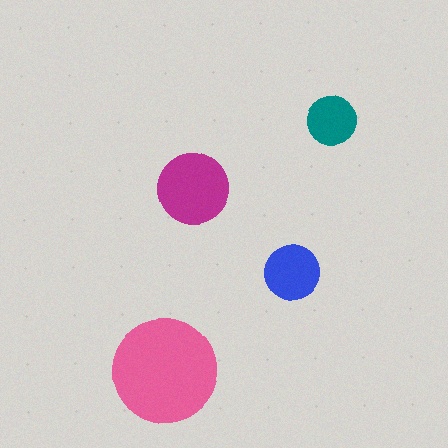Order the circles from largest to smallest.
the pink one, the magenta one, the blue one, the teal one.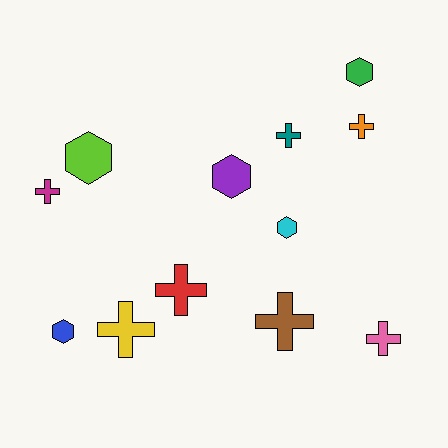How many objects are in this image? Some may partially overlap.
There are 12 objects.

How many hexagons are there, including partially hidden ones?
There are 5 hexagons.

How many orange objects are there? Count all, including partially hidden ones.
There is 1 orange object.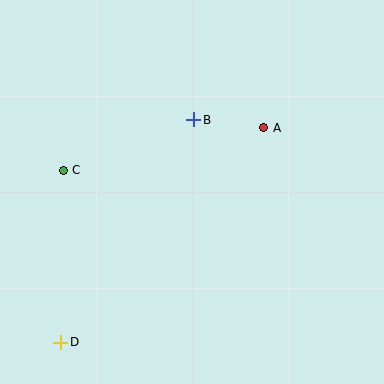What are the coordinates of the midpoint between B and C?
The midpoint between B and C is at (128, 145).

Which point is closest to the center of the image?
Point B at (194, 120) is closest to the center.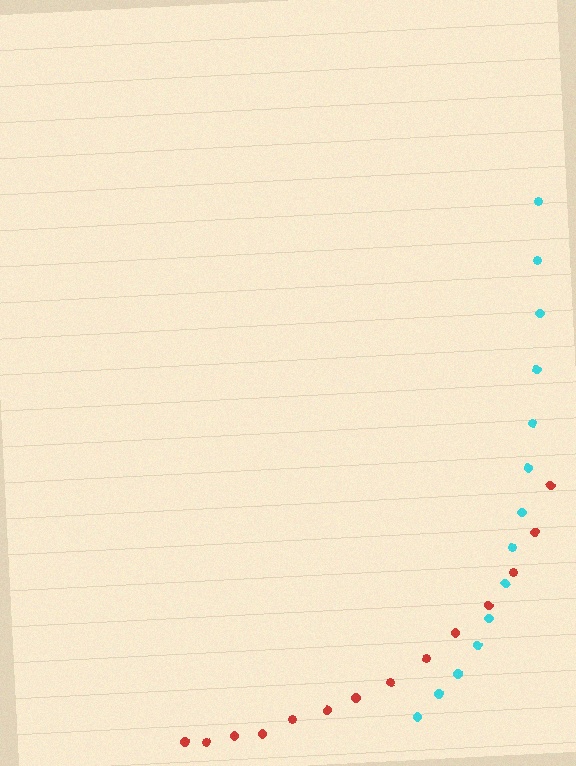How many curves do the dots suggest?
There are 2 distinct paths.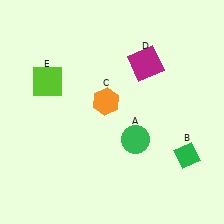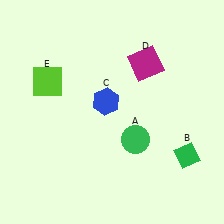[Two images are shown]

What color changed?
The hexagon (C) changed from orange in Image 1 to blue in Image 2.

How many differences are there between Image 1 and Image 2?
There is 1 difference between the two images.